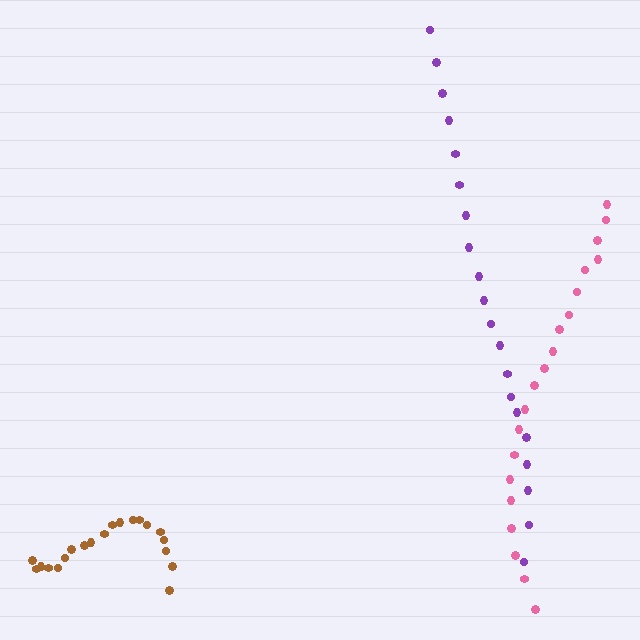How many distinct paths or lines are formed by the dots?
There are 3 distinct paths.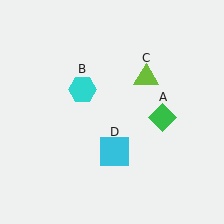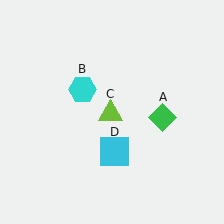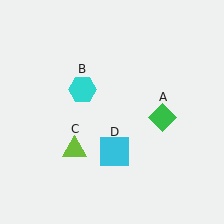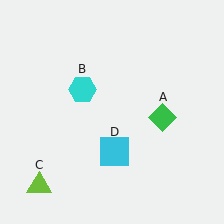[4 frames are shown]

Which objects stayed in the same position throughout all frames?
Green diamond (object A) and cyan hexagon (object B) and cyan square (object D) remained stationary.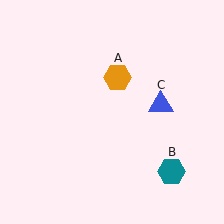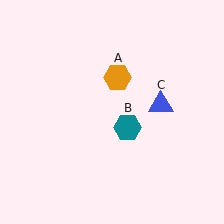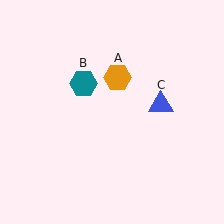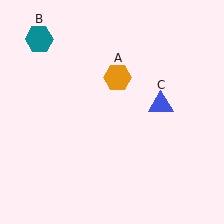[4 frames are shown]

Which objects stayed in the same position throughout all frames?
Orange hexagon (object A) and blue triangle (object C) remained stationary.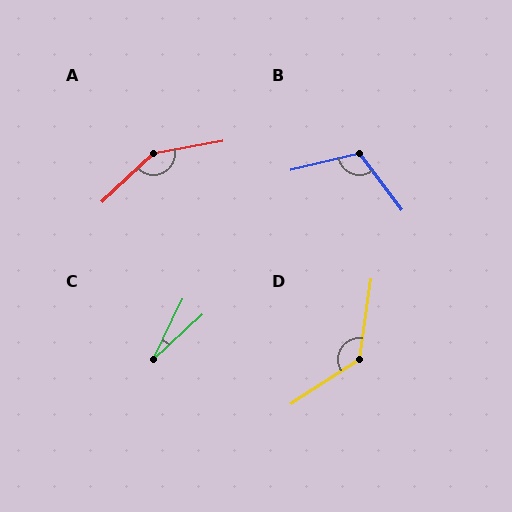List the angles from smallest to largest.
C (22°), B (114°), D (131°), A (147°).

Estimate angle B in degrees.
Approximately 114 degrees.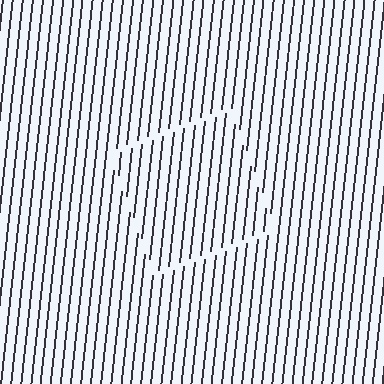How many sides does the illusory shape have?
4 sides — the line-ends trace a square.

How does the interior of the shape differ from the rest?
The interior of the shape contains the same grating, shifted by half a period — the contour is defined by the phase discontinuity where line-ends from the inner and outer gratings abut.